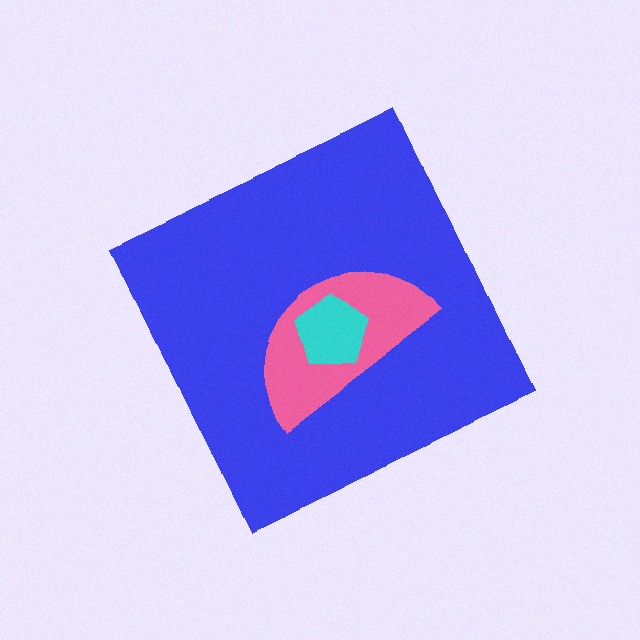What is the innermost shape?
The cyan pentagon.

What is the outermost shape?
The blue diamond.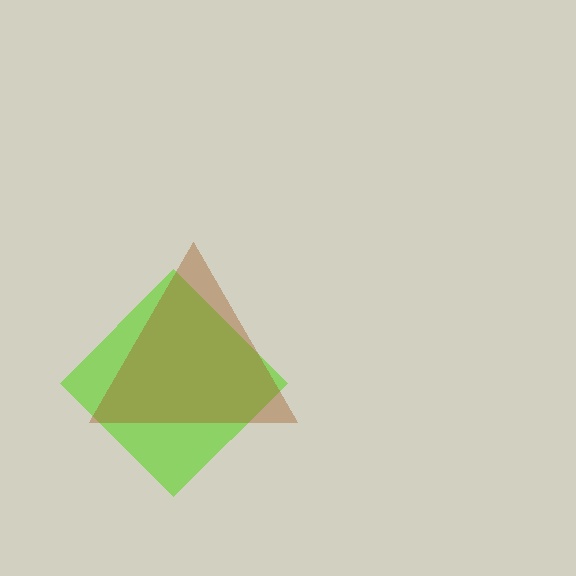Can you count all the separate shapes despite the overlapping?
Yes, there are 2 separate shapes.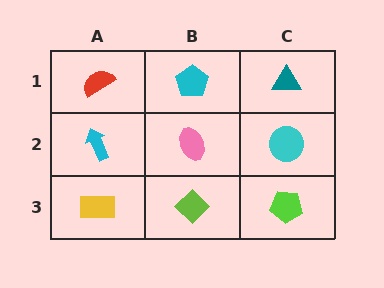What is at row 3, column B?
A lime diamond.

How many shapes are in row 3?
3 shapes.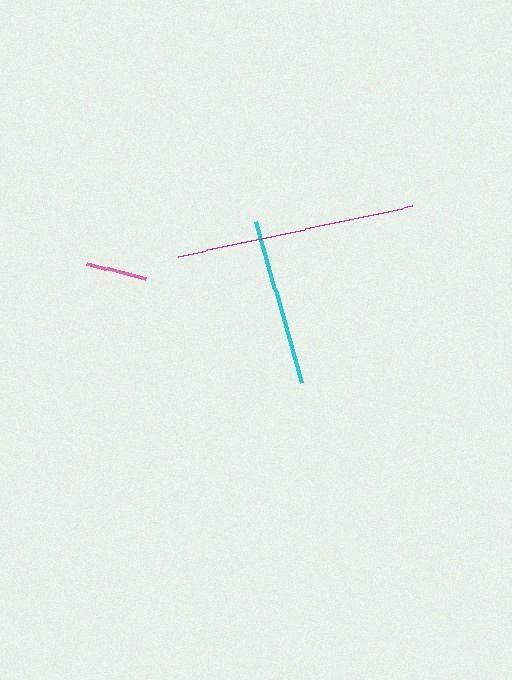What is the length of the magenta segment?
The magenta segment is approximately 240 pixels long.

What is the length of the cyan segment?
The cyan segment is approximately 167 pixels long.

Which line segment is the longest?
The magenta line is the longest at approximately 240 pixels.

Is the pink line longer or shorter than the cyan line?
The cyan line is longer than the pink line.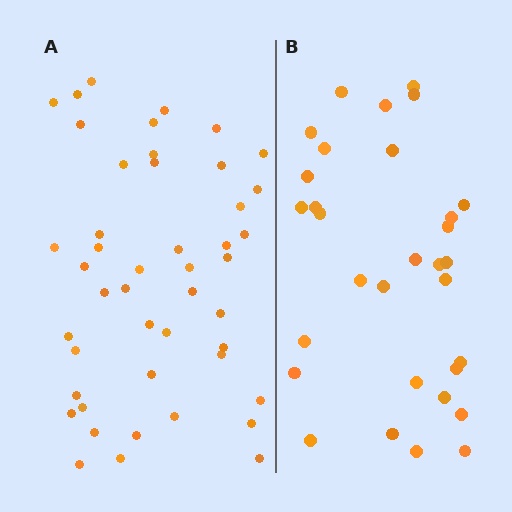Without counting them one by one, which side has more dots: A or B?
Region A (the left region) has more dots.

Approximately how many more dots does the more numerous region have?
Region A has approximately 15 more dots than region B.